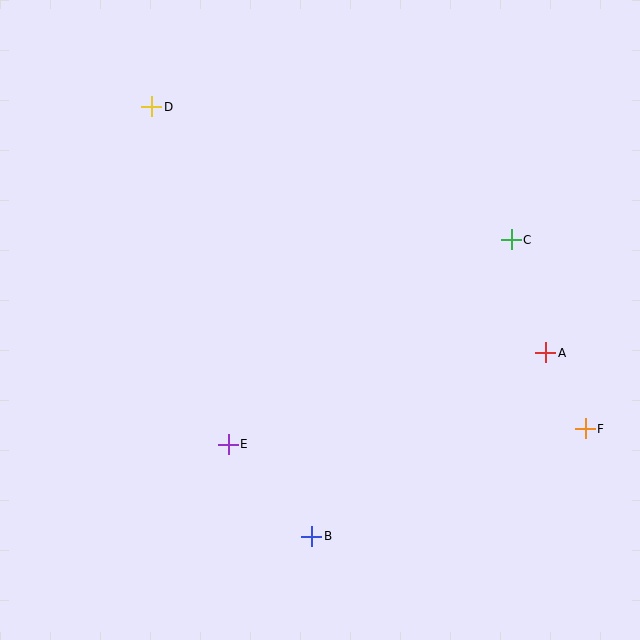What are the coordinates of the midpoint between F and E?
The midpoint between F and E is at (407, 436).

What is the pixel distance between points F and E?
The distance between F and E is 357 pixels.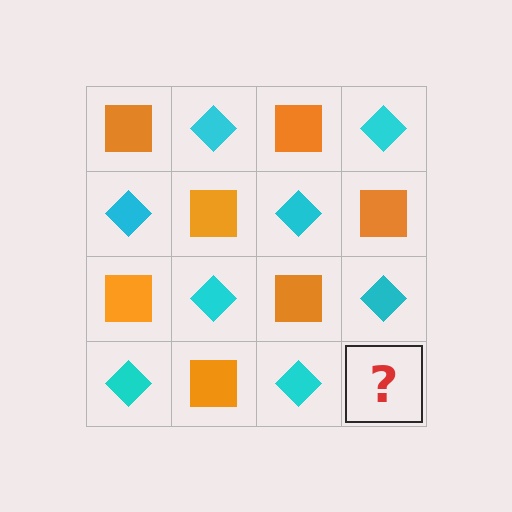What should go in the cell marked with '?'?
The missing cell should contain an orange square.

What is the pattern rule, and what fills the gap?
The rule is that it alternates orange square and cyan diamond in a checkerboard pattern. The gap should be filled with an orange square.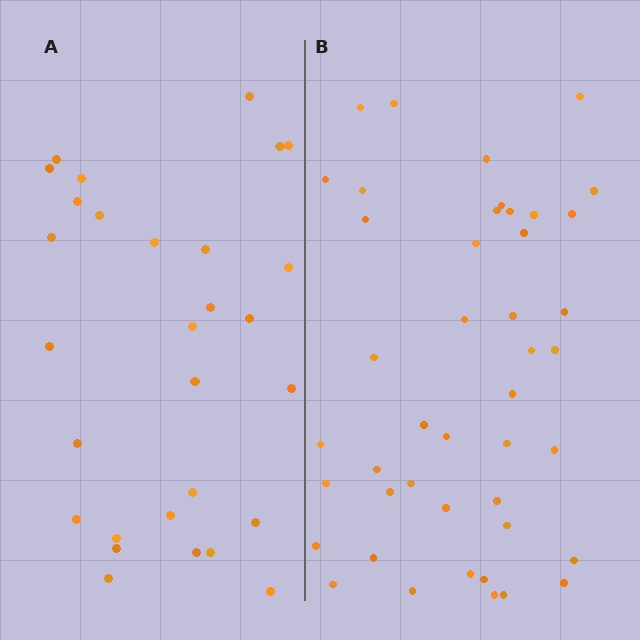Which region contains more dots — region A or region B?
Region B (the right region) has more dots.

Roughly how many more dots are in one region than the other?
Region B has approximately 15 more dots than region A.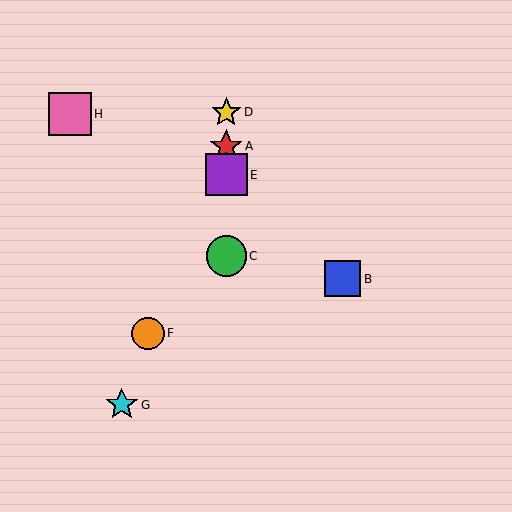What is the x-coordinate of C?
Object C is at x≈226.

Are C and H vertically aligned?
No, C is at x≈226 and H is at x≈70.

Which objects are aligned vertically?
Objects A, C, D, E are aligned vertically.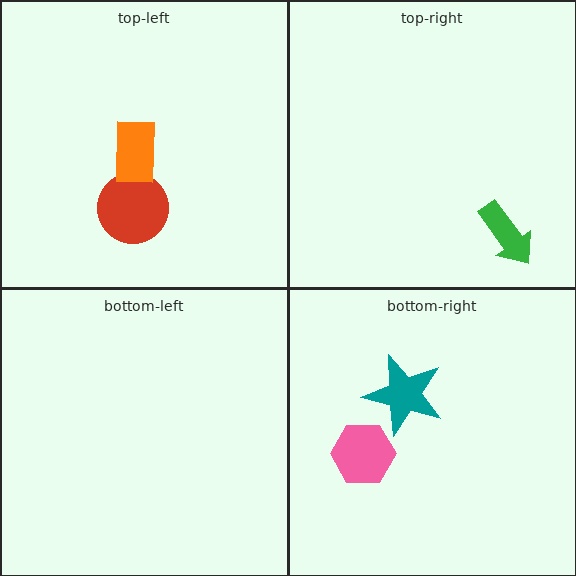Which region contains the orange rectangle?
The top-left region.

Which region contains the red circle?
The top-left region.